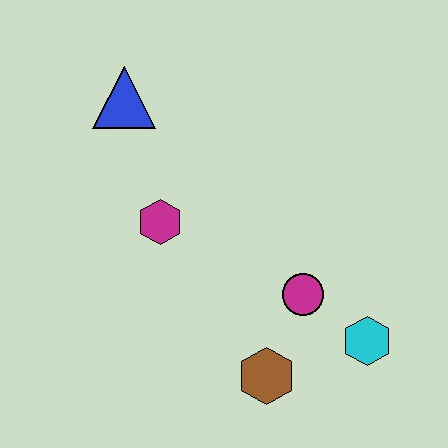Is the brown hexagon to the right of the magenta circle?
No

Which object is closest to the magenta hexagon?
The blue triangle is closest to the magenta hexagon.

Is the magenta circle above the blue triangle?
No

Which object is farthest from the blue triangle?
The cyan hexagon is farthest from the blue triangle.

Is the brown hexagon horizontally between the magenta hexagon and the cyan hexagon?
Yes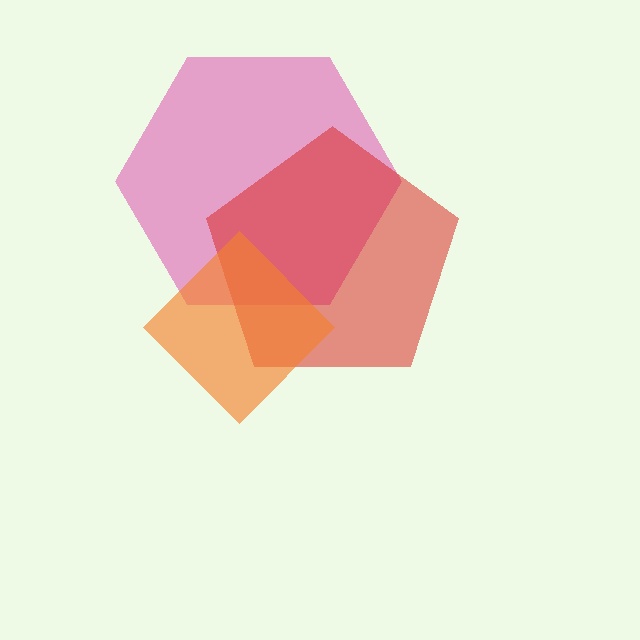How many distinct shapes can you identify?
There are 3 distinct shapes: a pink hexagon, a red pentagon, an orange diamond.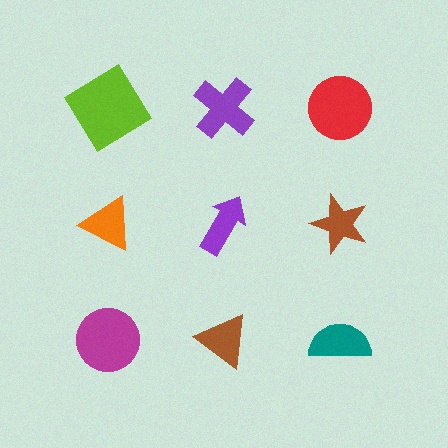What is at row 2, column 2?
A purple arrow.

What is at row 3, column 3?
A teal semicircle.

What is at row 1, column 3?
A red circle.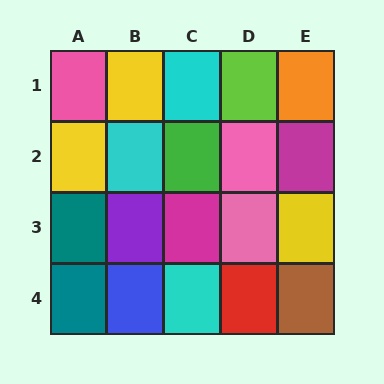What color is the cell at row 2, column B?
Cyan.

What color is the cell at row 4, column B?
Blue.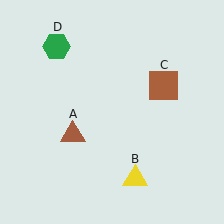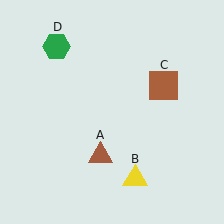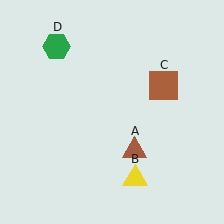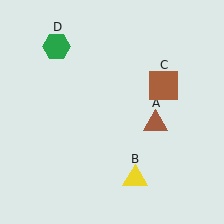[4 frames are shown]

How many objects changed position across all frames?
1 object changed position: brown triangle (object A).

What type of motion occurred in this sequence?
The brown triangle (object A) rotated counterclockwise around the center of the scene.